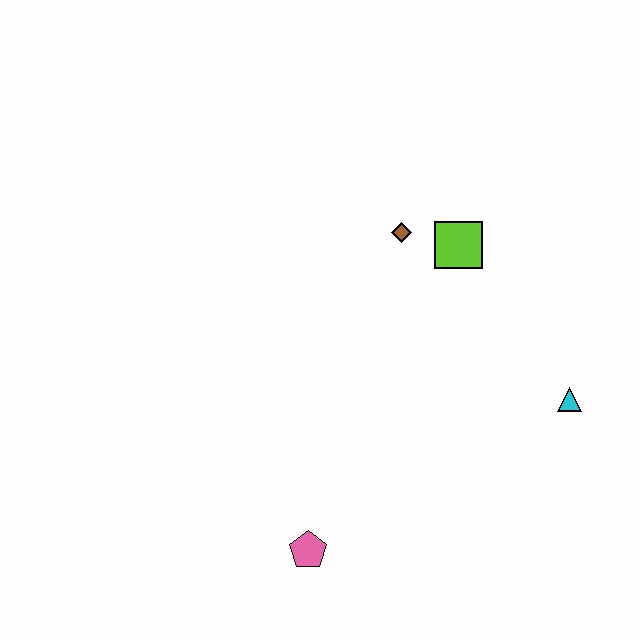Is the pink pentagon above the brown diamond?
No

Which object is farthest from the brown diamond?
The pink pentagon is farthest from the brown diamond.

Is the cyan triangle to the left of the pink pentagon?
No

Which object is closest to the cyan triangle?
The lime square is closest to the cyan triangle.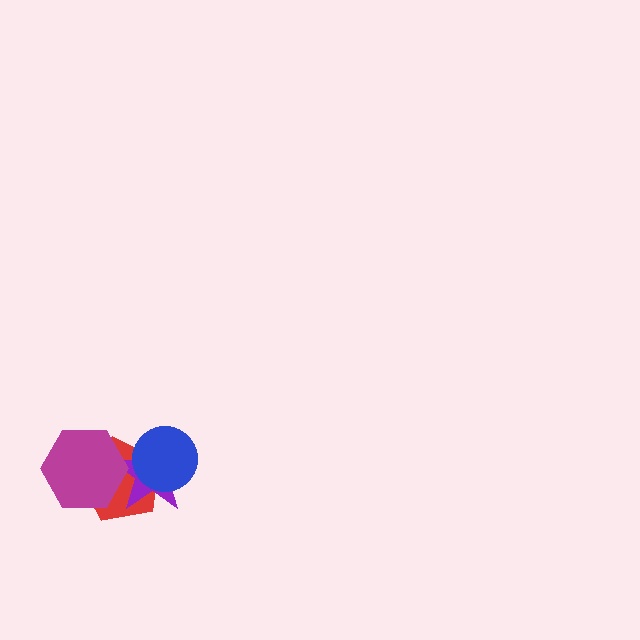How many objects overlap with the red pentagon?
3 objects overlap with the red pentagon.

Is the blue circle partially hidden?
No, no other shape covers it.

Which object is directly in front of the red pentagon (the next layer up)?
The purple star is directly in front of the red pentagon.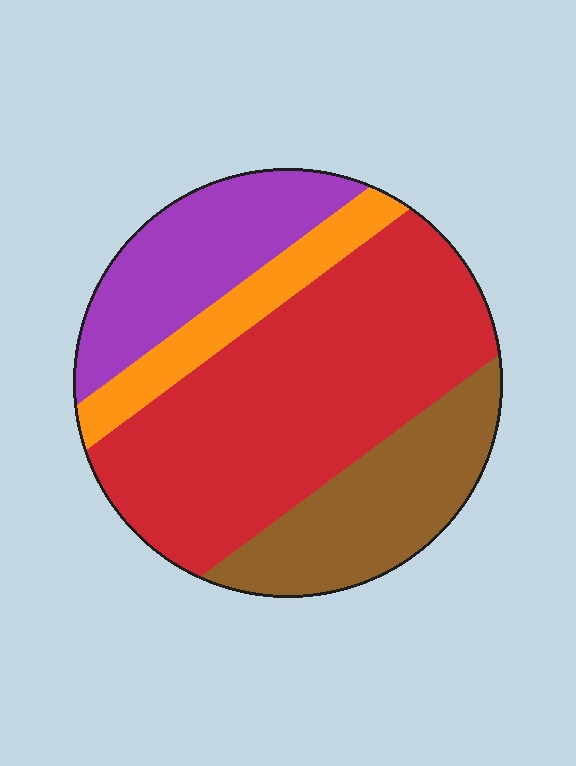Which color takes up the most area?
Red, at roughly 50%.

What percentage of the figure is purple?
Purple covers 19% of the figure.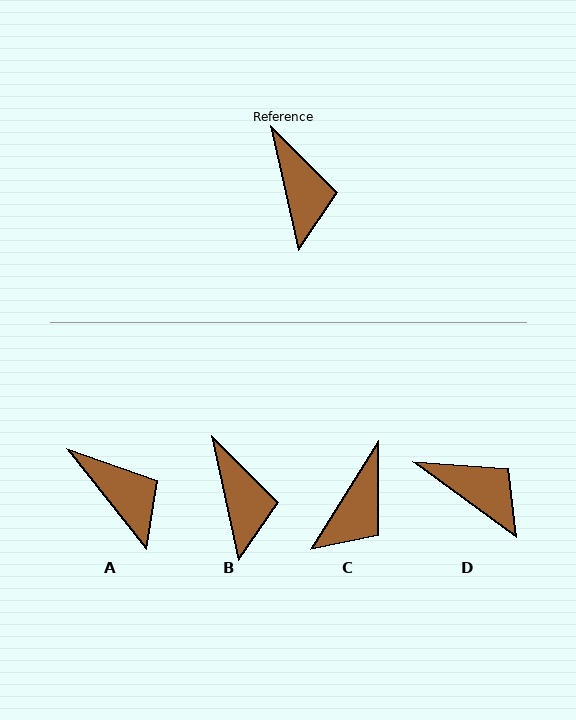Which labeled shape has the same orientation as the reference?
B.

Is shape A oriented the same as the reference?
No, it is off by about 26 degrees.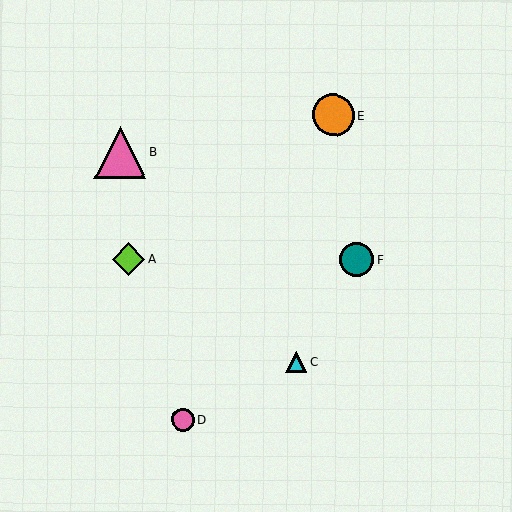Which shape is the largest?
The pink triangle (labeled B) is the largest.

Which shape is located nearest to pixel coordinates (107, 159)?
The pink triangle (labeled B) at (120, 153) is nearest to that location.